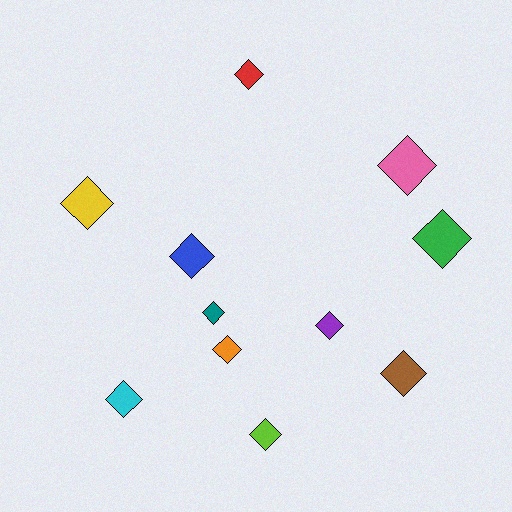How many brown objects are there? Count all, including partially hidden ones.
There is 1 brown object.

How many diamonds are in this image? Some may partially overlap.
There are 11 diamonds.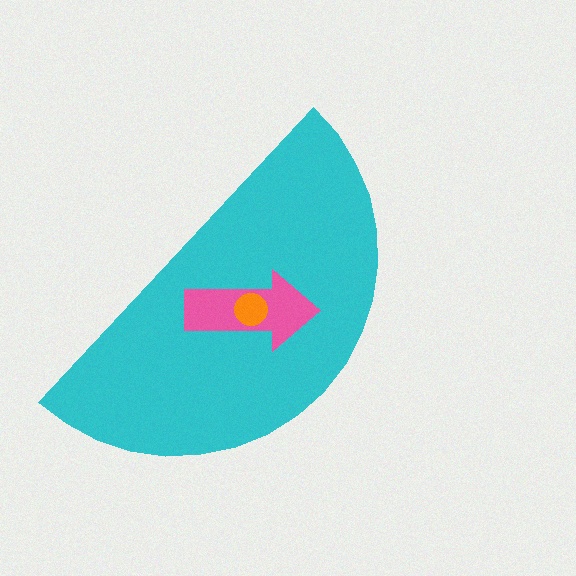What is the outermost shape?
The cyan semicircle.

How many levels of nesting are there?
3.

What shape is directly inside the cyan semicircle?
The pink arrow.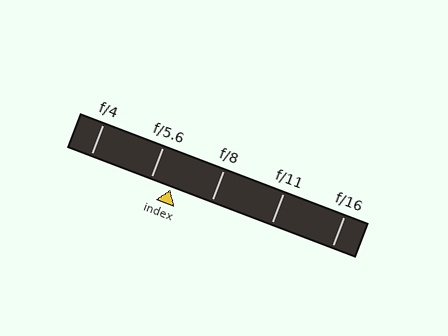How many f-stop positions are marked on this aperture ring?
There are 5 f-stop positions marked.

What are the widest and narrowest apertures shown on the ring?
The widest aperture shown is f/4 and the narrowest is f/16.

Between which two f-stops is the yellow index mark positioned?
The index mark is between f/5.6 and f/8.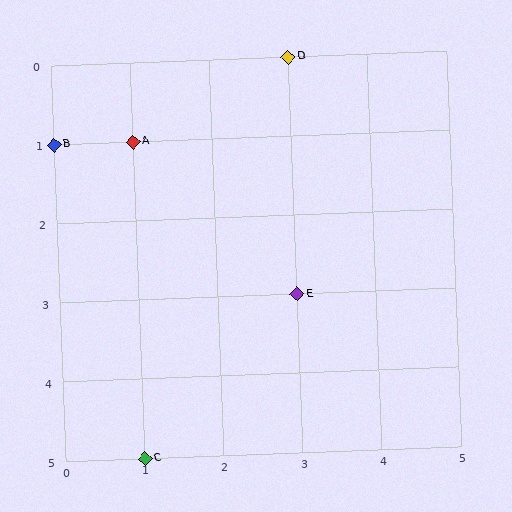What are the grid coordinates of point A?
Point A is at grid coordinates (1, 1).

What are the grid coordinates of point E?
Point E is at grid coordinates (3, 3).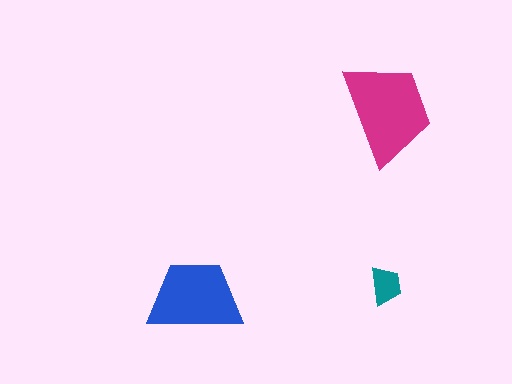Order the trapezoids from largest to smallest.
the magenta one, the blue one, the teal one.